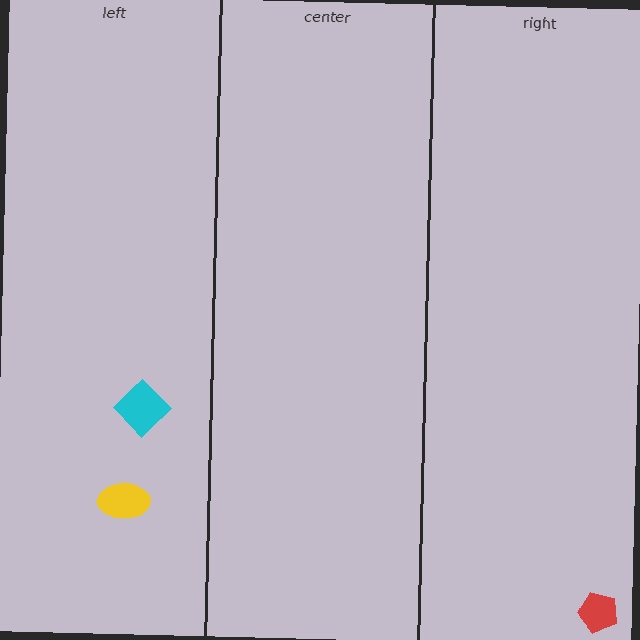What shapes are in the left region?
The yellow ellipse, the cyan diamond.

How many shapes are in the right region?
1.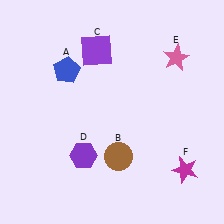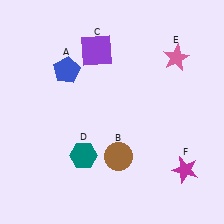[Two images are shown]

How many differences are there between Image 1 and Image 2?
There is 1 difference between the two images.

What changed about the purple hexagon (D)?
In Image 1, D is purple. In Image 2, it changed to teal.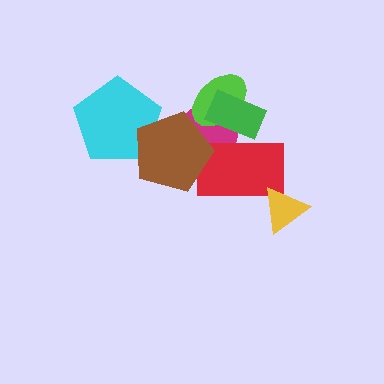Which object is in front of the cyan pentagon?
The brown pentagon is in front of the cyan pentagon.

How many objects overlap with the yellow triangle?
1 object overlaps with the yellow triangle.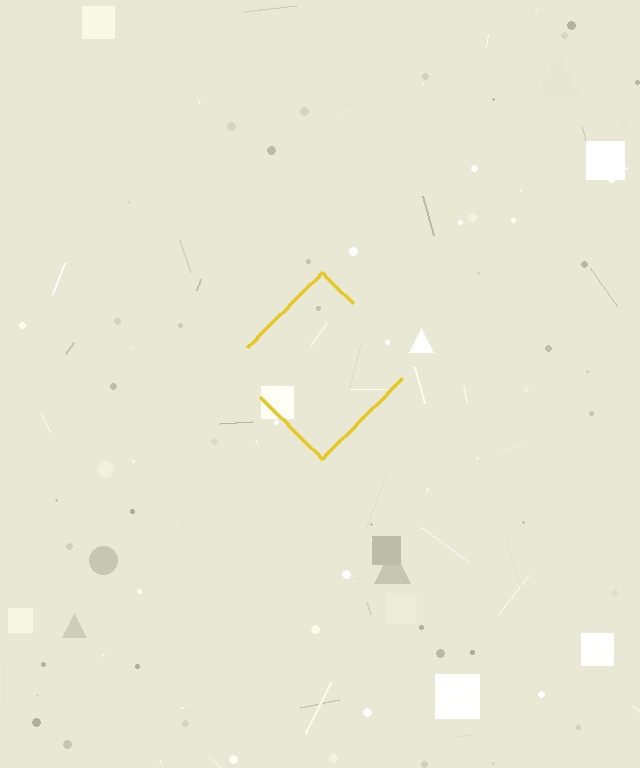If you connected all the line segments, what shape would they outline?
They would outline a diamond.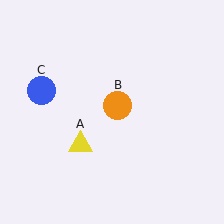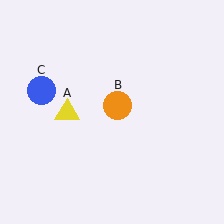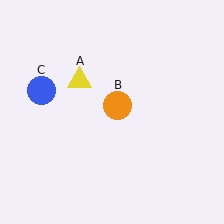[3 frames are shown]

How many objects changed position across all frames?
1 object changed position: yellow triangle (object A).